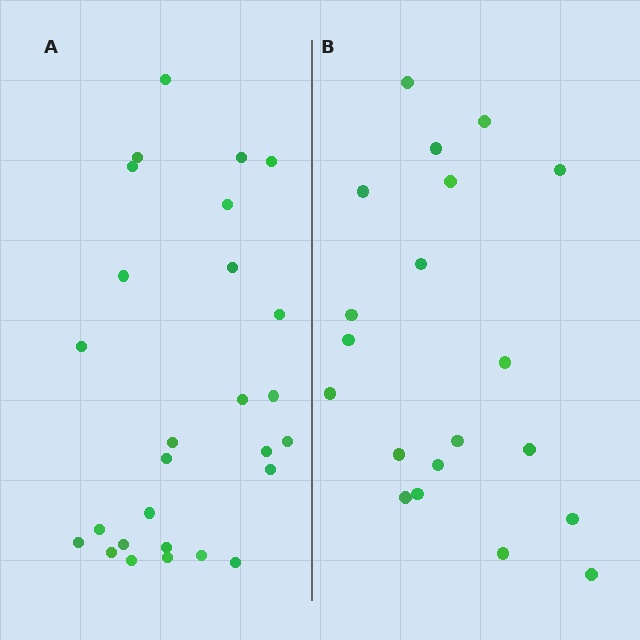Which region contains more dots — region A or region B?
Region A (the left region) has more dots.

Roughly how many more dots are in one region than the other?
Region A has roughly 8 or so more dots than region B.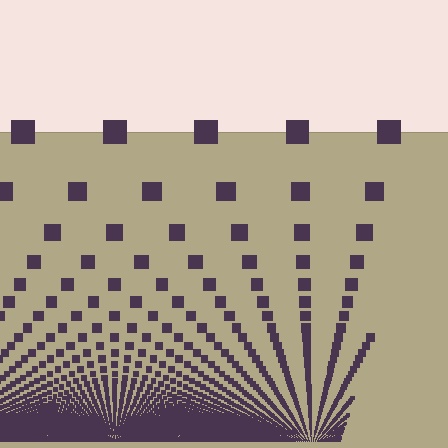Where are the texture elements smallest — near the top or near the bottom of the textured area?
Near the bottom.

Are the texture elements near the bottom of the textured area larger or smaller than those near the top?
Smaller. The gradient is inverted — elements near the bottom are smaller and denser.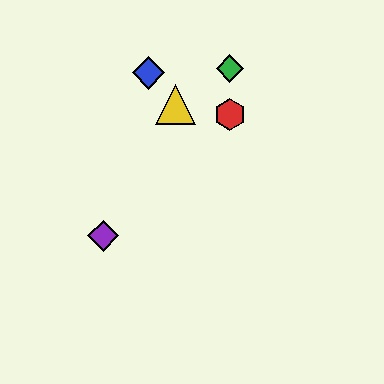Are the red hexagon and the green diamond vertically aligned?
Yes, both are at x≈230.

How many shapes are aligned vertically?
2 shapes (the red hexagon, the green diamond) are aligned vertically.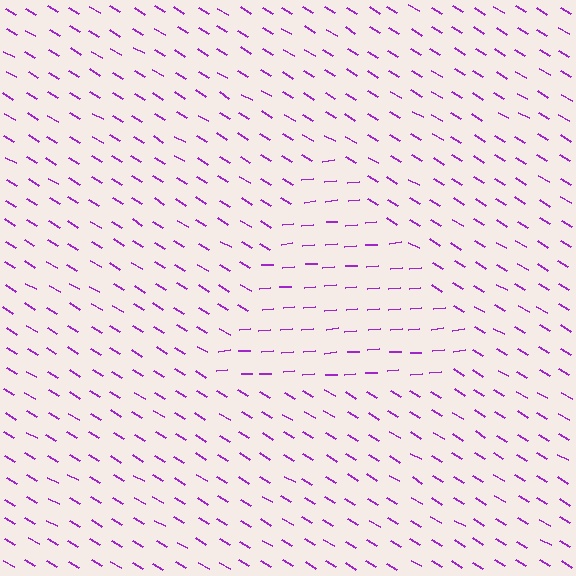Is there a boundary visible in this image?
Yes, there is a texture boundary formed by a change in line orientation.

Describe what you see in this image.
The image is filled with small purple line segments. A triangle region in the image has lines oriented differently from the surrounding lines, creating a visible texture boundary.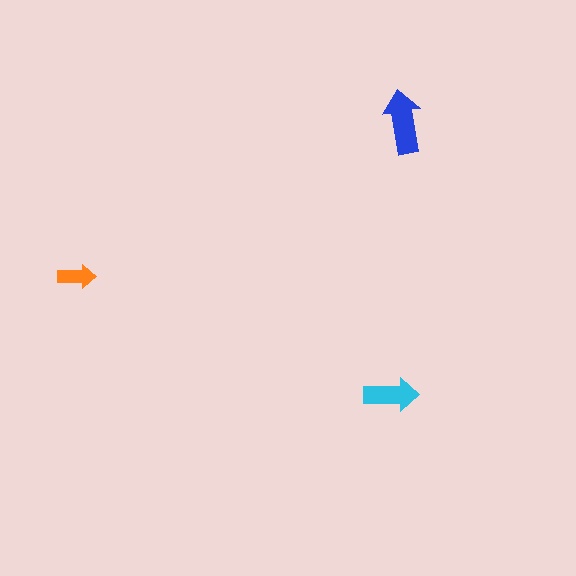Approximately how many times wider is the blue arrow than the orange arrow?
About 1.5 times wider.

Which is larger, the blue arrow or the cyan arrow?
The blue one.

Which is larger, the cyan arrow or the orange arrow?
The cyan one.